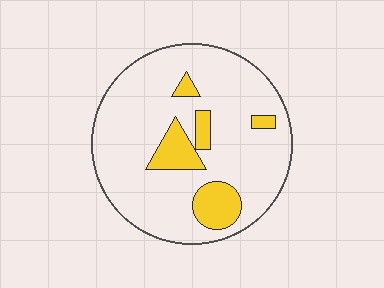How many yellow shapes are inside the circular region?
5.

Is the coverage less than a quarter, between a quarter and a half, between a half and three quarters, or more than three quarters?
Less than a quarter.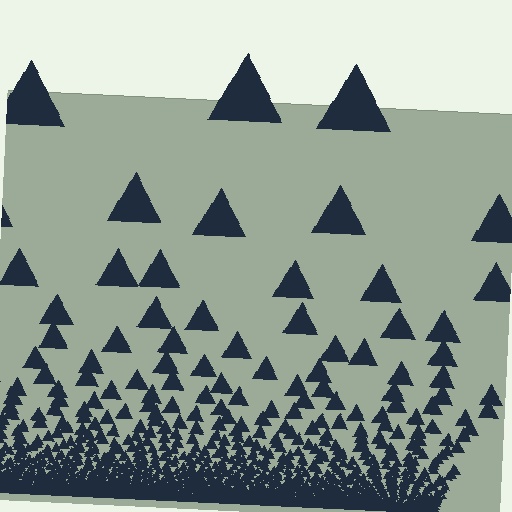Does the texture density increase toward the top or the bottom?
Density increases toward the bottom.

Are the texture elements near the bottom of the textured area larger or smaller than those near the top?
Smaller. The gradient is inverted — elements near the bottom are smaller and denser.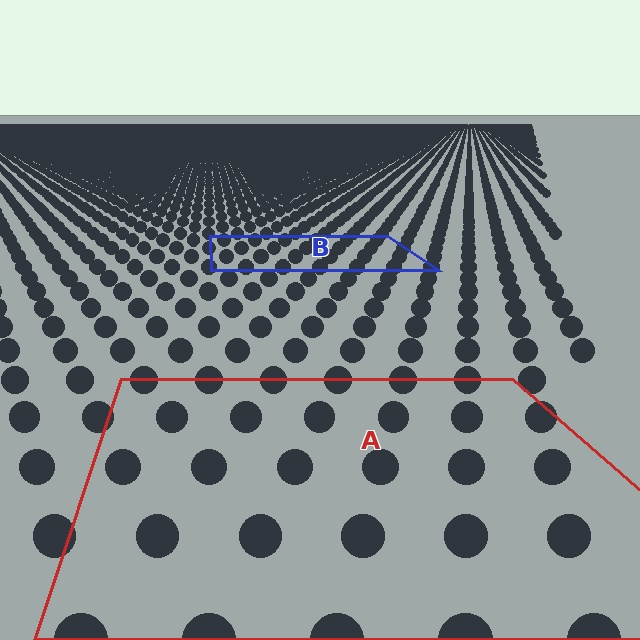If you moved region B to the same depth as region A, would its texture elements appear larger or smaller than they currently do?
They would appear larger. At a closer depth, the same texture elements are projected at a bigger on-screen size.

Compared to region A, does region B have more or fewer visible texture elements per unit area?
Region B has more texture elements per unit area — they are packed more densely because it is farther away.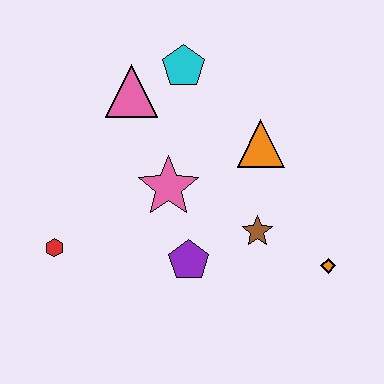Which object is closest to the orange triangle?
The brown star is closest to the orange triangle.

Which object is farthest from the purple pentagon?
The cyan pentagon is farthest from the purple pentagon.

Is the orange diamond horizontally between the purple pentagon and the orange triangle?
No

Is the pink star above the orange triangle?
No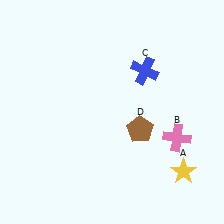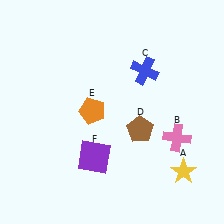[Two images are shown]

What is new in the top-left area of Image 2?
An orange pentagon (E) was added in the top-left area of Image 2.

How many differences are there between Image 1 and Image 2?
There are 2 differences between the two images.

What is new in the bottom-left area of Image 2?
A purple square (F) was added in the bottom-left area of Image 2.